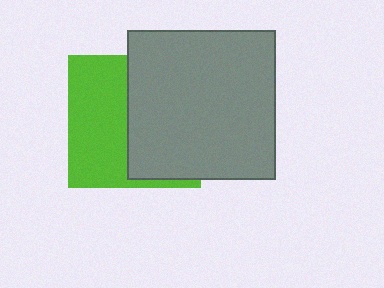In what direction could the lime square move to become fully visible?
The lime square could move left. That would shift it out from behind the gray square entirely.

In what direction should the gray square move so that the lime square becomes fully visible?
The gray square should move right. That is the shortest direction to clear the overlap and leave the lime square fully visible.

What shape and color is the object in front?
The object in front is a gray square.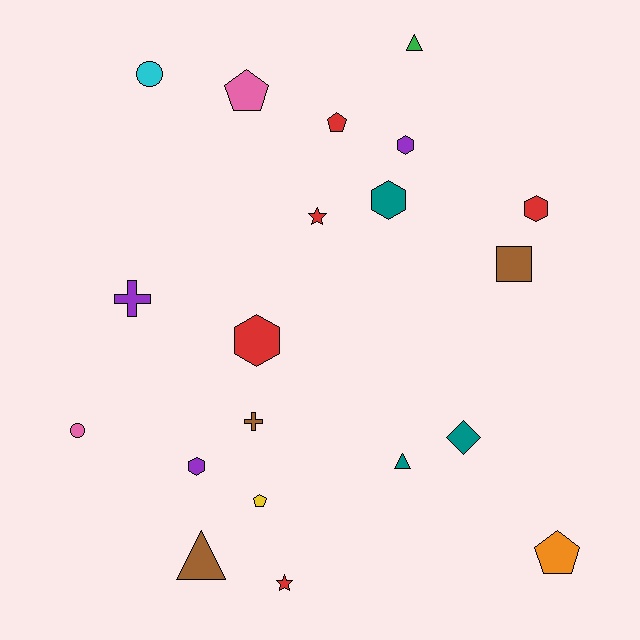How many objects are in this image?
There are 20 objects.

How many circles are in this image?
There are 2 circles.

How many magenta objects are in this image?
There are no magenta objects.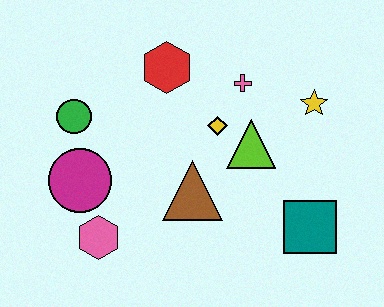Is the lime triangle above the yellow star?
No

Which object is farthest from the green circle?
The teal square is farthest from the green circle.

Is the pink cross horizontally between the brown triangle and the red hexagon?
No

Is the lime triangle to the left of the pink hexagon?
No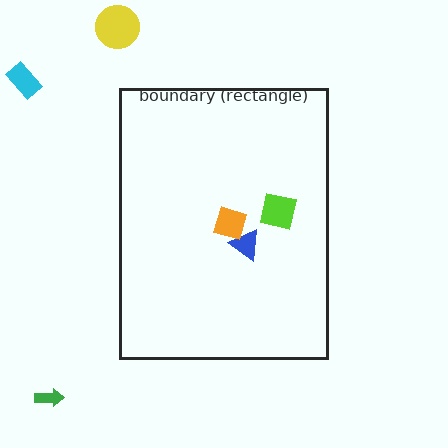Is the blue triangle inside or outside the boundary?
Inside.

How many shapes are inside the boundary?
3 inside, 3 outside.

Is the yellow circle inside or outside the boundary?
Outside.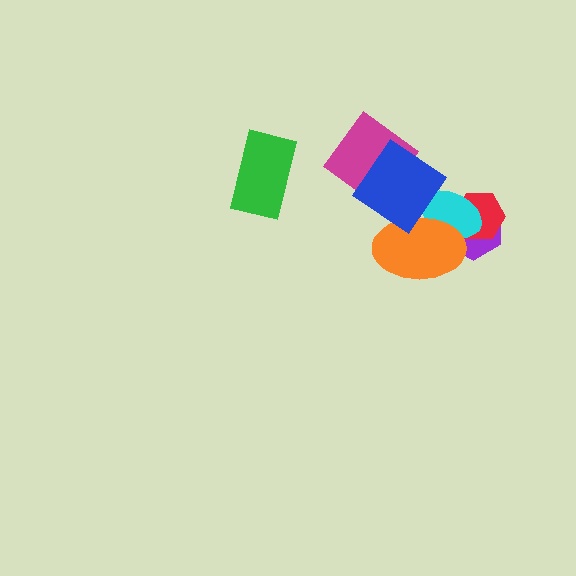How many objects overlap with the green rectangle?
0 objects overlap with the green rectangle.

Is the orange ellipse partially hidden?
Yes, it is partially covered by another shape.